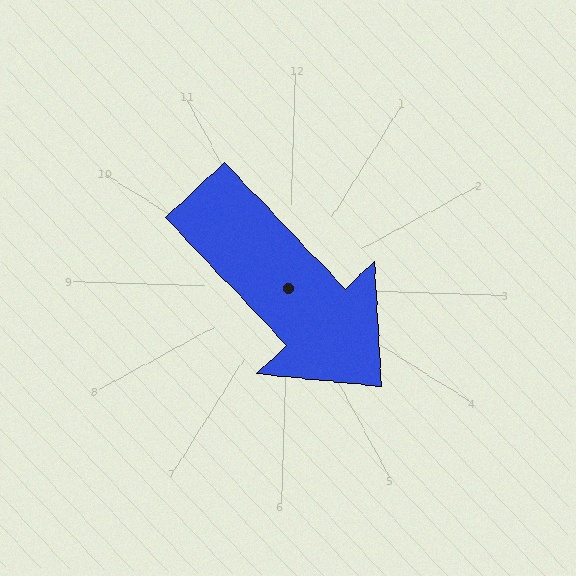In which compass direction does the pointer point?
Southeast.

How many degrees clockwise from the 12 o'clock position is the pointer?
Approximately 135 degrees.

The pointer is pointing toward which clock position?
Roughly 4 o'clock.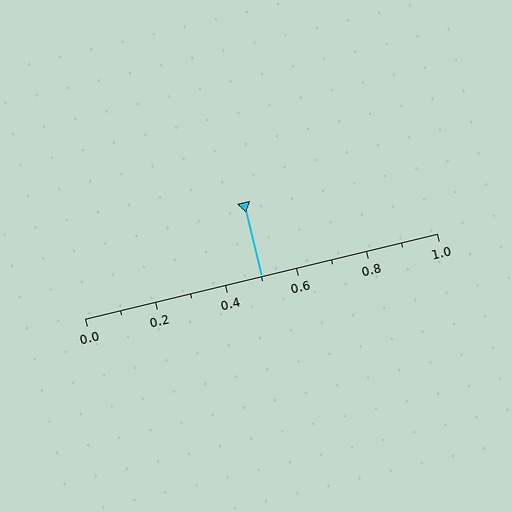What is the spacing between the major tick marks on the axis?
The major ticks are spaced 0.2 apart.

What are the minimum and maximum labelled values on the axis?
The axis runs from 0.0 to 1.0.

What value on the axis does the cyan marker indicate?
The marker indicates approximately 0.5.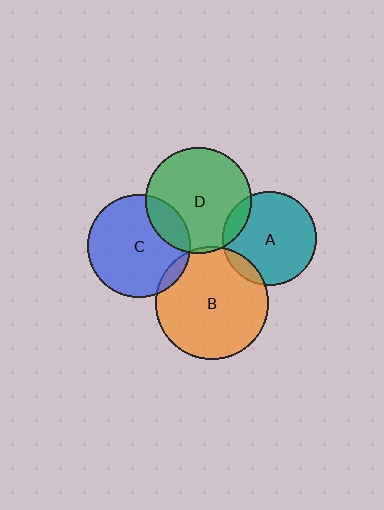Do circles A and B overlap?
Yes.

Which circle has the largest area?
Circle B (orange).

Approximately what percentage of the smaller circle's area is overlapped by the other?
Approximately 10%.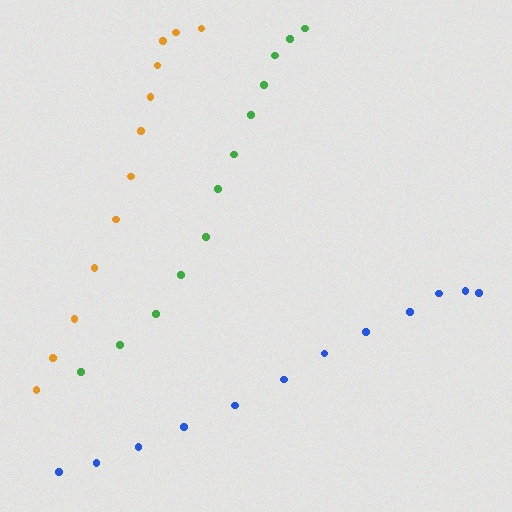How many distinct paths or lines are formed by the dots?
There are 3 distinct paths.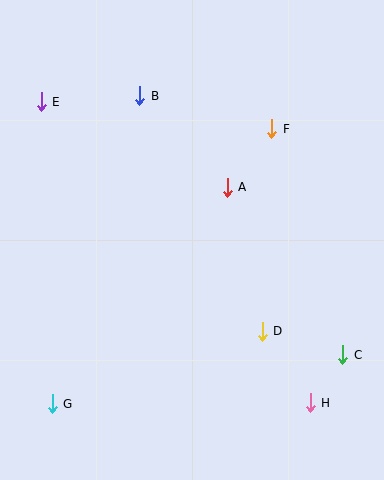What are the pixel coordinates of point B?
Point B is at (140, 96).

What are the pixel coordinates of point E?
Point E is at (41, 102).